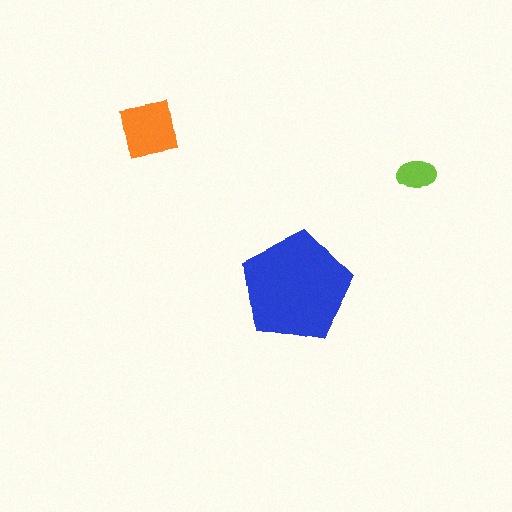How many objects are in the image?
There are 3 objects in the image.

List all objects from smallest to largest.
The lime ellipse, the orange square, the blue pentagon.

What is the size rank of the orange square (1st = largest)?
2nd.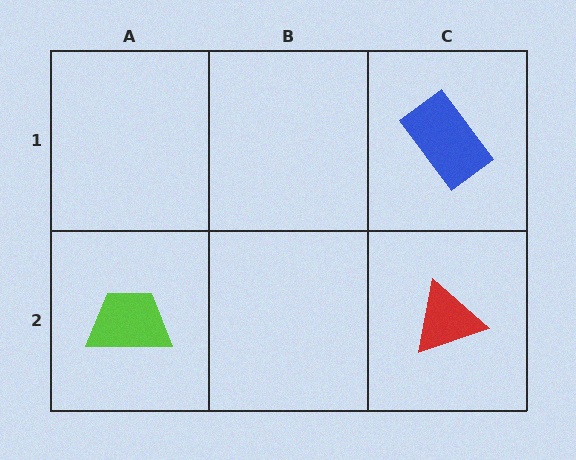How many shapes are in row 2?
2 shapes.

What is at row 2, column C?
A red triangle.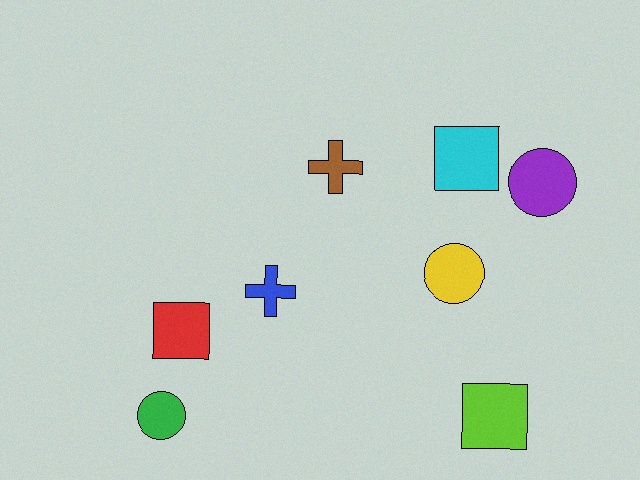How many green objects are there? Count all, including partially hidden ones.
There is 1 green object.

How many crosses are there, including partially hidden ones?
There are 2 crosses.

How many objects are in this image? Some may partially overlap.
There are 8 objects.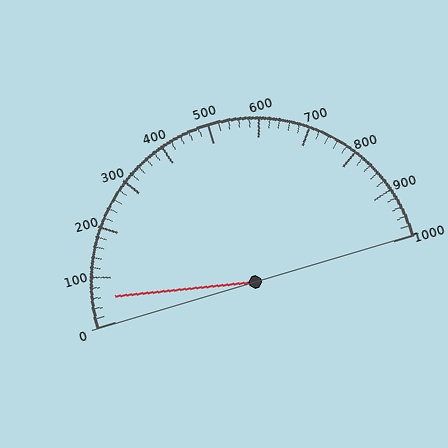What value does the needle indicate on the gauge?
The needle indicates approximately 60.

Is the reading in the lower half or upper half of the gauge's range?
The reading is in the lower half of the range (0 to 1000).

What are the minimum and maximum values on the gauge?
The gauge ranges from 0 to 1000.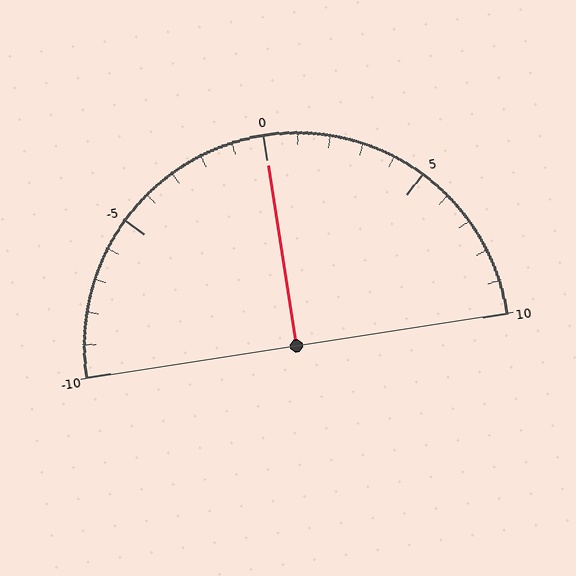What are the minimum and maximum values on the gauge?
The gauge ranges from -10 to 10.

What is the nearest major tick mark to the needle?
The nearest major tick mark is 0.